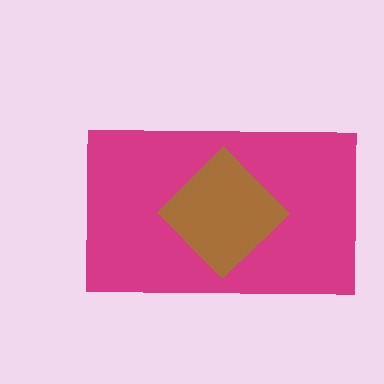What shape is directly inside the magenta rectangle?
The brown diamond.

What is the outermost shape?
The magenta rectangle.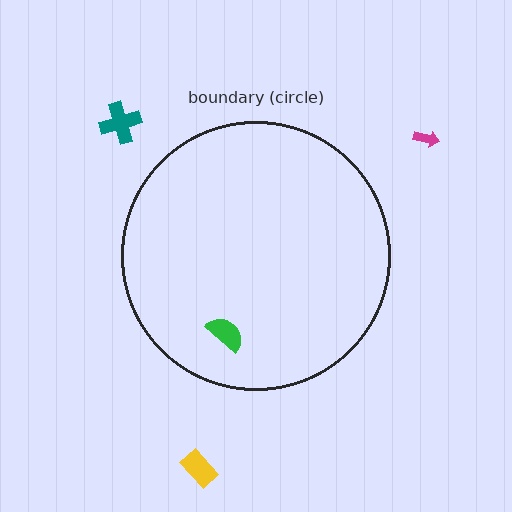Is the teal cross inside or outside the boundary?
Outside.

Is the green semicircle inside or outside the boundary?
Inside.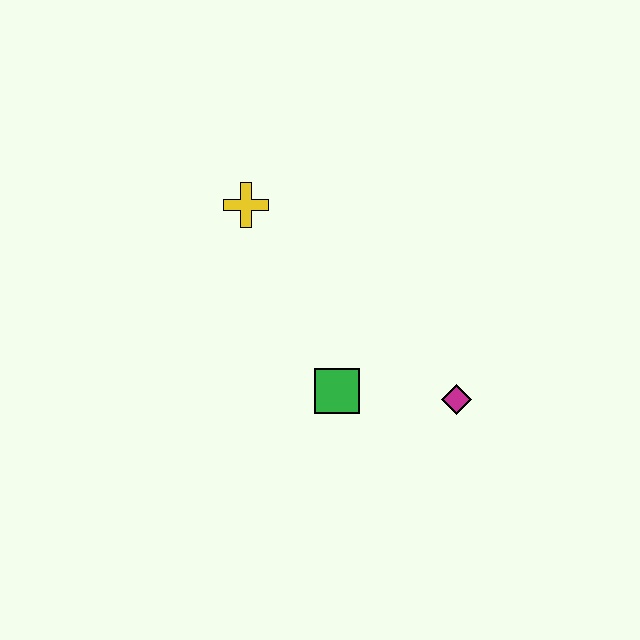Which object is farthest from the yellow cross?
The magenta diamond is farthest from the yellow cross.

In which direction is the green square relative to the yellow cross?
The green square is below the yellow cross.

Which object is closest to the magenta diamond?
The green square is closest to the magenta diamond.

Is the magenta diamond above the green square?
No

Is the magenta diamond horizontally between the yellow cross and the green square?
No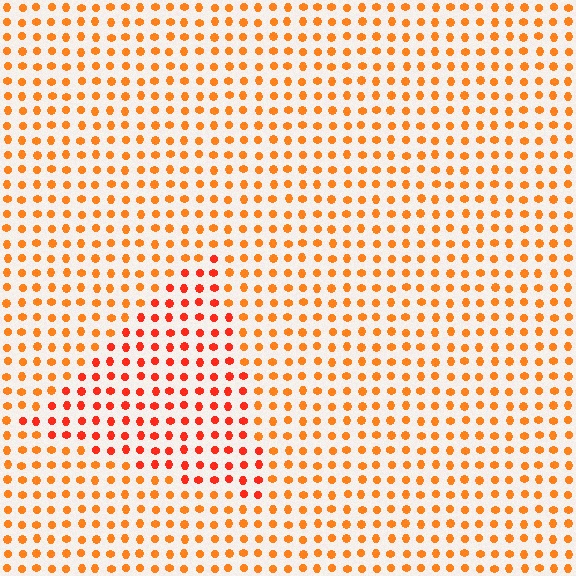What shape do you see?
I see a triangle.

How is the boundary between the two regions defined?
The boundary is defined purely by a slight shift in hue (about 23 degrees). Spacing, size, and orientation are identical on both sides.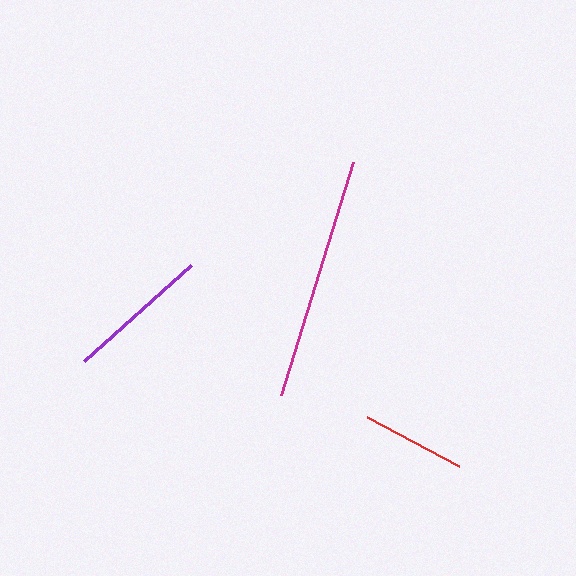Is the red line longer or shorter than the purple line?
The purple line is longer than the red line.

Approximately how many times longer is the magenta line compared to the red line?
The magenta line is approximately 2.3 times the length of the red line.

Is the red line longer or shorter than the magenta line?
The magenta line is longer than the red line.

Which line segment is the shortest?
The red line is the shortest at approximately 104 pixels.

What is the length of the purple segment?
The purple segment is approximately 143 pixels long.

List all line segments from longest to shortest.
From longest to shortest: magenta, purple, red.